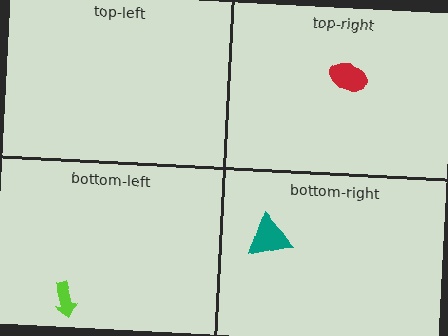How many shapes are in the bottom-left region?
1.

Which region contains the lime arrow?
The bottom-left region.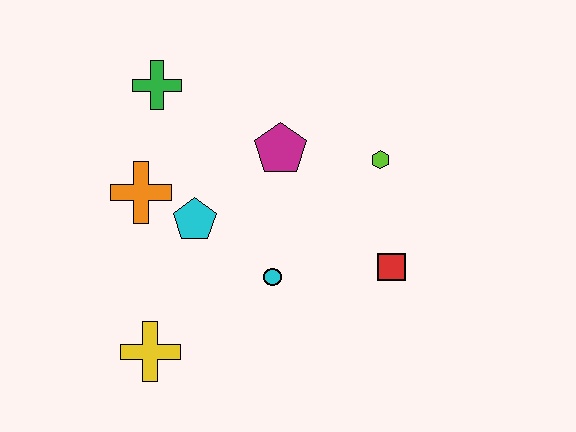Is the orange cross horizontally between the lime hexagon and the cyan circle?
No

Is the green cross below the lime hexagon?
No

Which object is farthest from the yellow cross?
The lime hexagon is farthest from the yellow cross.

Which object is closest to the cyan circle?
The cyan pentagon is closest to the cyan circle.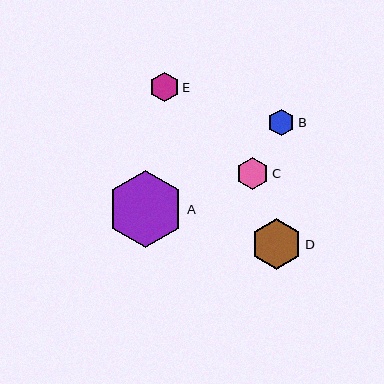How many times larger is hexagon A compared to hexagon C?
Hexagon A is approximately 2.4 times the size of hexagon C.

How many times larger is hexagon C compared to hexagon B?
Hexagon C is approximately 1.2 times the size of hexagon B.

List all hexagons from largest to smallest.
From largest to smallest: A, D, C, E, B.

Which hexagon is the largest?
Hexagon A is the largest with a size of approximately 77 pixels.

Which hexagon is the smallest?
Hexagon B is the smallest with a size of approximately 27 pixels.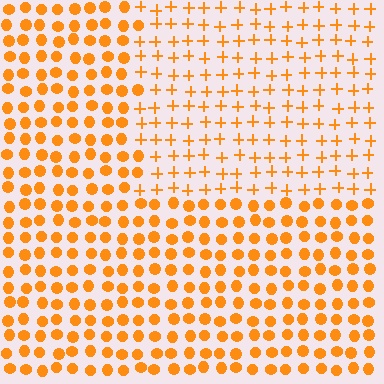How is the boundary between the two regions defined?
The boundary is defined by a change in element shape: plus signs inside vs. circles outside. All elements share the same color and spacing.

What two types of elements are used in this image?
The image uses plus signs inside the rectangle region and circles outside it.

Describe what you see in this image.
The image is filled with small orange elements arranged in a uniform grid. A rectangle-shaped region contains plus signs, while the surrounding area contains circles. The boundary is defined purely by the change in element shape.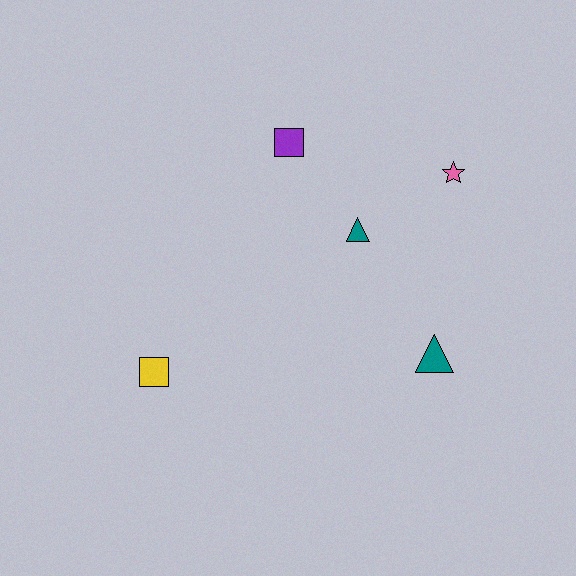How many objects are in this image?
There are 5 objects.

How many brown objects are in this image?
There are no brown objects.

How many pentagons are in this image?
There are no pentagons.